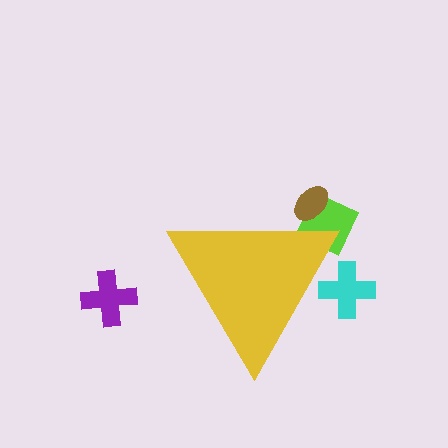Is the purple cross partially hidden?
No, the purple cross is fully visible.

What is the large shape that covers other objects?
A yellow triangle.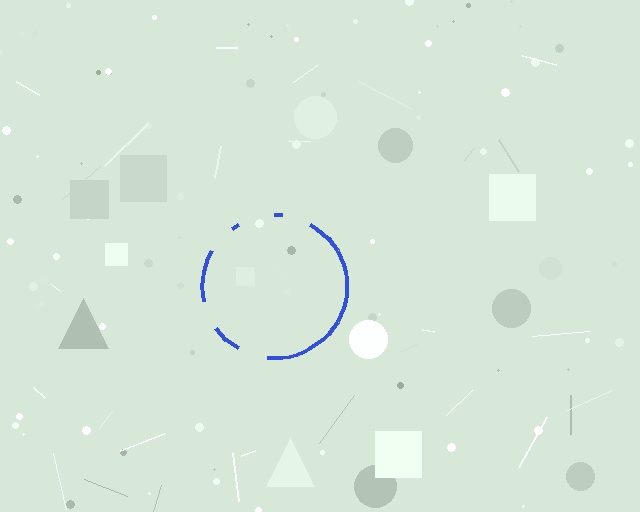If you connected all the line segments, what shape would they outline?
They would outline a circle.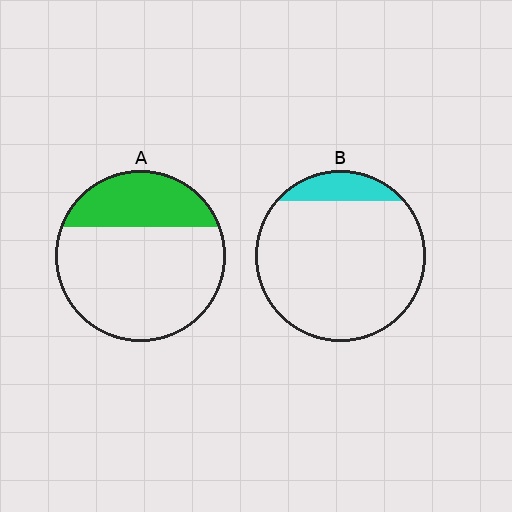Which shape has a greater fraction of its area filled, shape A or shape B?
Shape A.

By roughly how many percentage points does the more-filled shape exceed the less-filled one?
By roughly 15 percentage points (A over B).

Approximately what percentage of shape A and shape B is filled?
A is approximately 30% and B is approximately 10%.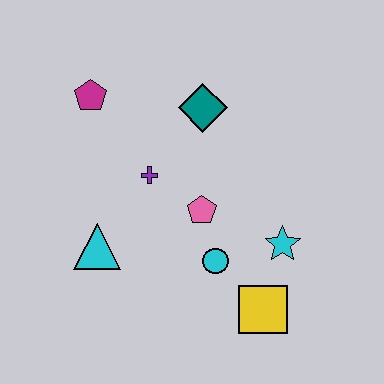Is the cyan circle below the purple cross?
Yes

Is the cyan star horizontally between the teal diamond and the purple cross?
No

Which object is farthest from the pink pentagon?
The magenta pentagon is farthest from the pink pentagon.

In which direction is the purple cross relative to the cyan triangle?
The purple cross is above the cyan triangle.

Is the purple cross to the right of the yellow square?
No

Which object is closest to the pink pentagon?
The cyan circle is closest to the pink pentagon.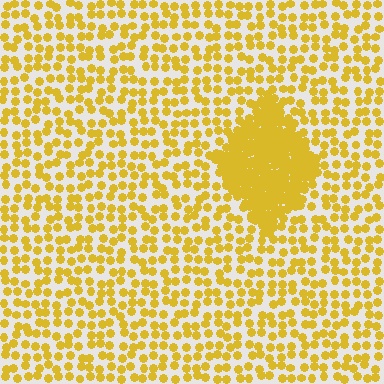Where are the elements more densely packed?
The elements are more densely packed inside the diamond boundary.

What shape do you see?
I see a diamond.